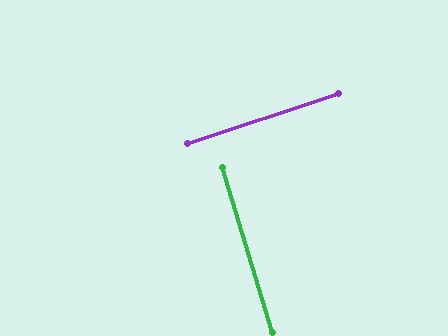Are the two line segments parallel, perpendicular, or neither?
Perpendicular — they meet at approximately 88°.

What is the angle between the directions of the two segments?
Approximately 88 degrees.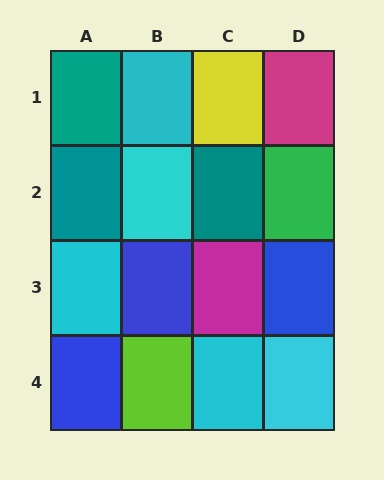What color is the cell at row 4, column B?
Lime.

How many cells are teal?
3 cells are teal.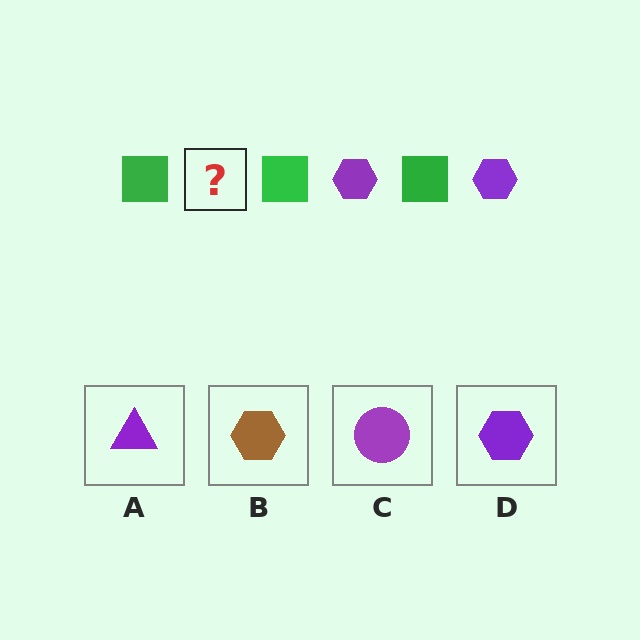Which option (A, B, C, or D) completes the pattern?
D.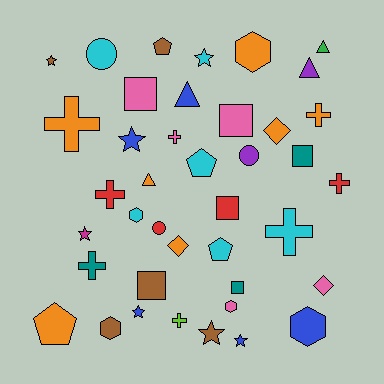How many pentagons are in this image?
There are 4 pentagons.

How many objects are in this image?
There are 40 objects.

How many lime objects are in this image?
There is 1 lime object.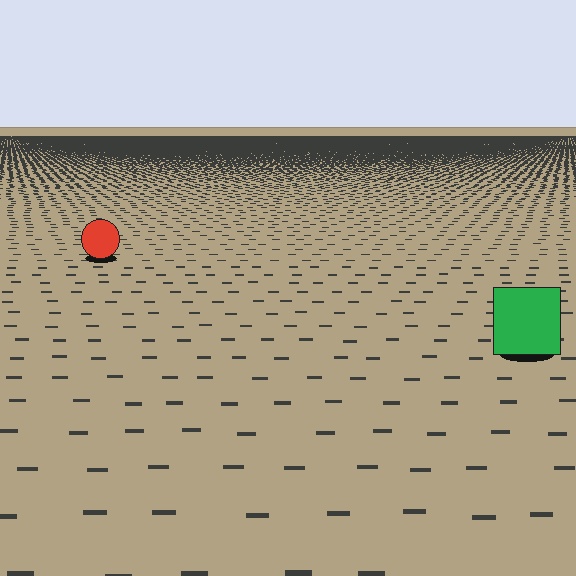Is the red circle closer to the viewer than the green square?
No. The green square is closer — you can tell from the texture gradient: the ground texture is coarser near it.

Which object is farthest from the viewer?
The red circle is farthest from the viewer. It appears smaller and the ground texture around it is denser.